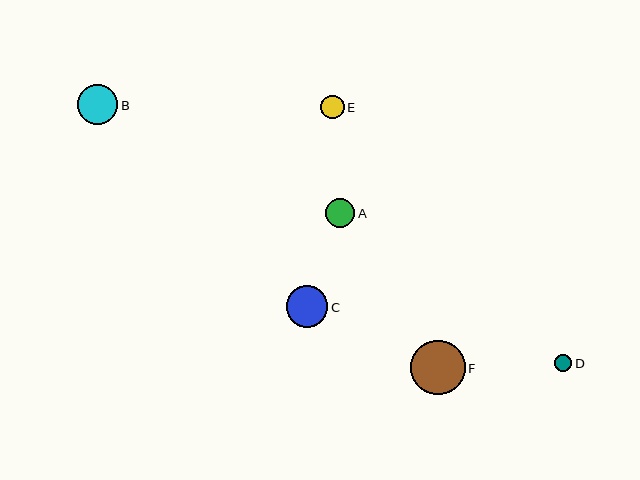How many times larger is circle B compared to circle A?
Circle B is approximately 1.4 times the size of circle A.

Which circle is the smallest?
Circle D is the smallest with a size of approximately 18 pixels.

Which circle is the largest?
Circle F is the largest with a size of approximately 54 pixels.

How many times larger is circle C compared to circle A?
Circle C is approximately 1.4 times the size of circle A.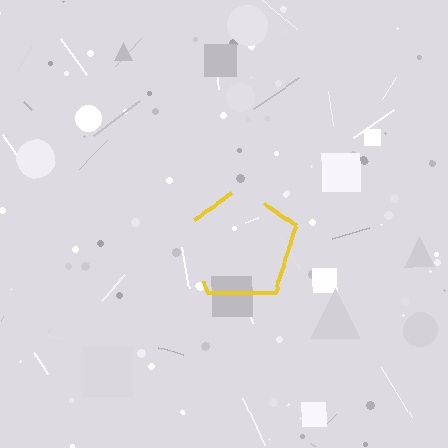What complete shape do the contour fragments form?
The contour fragments form a pentagon.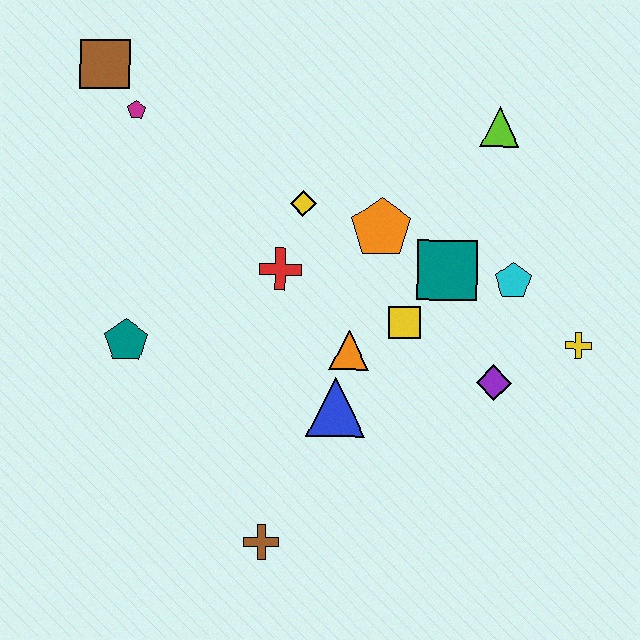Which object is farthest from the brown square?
The yellow cross is farthest from the brown square.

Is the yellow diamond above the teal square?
Yes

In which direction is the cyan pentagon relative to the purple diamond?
The cyan pentagon is above the purple diamond.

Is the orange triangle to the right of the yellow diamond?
Yes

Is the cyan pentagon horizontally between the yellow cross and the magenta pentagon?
Yes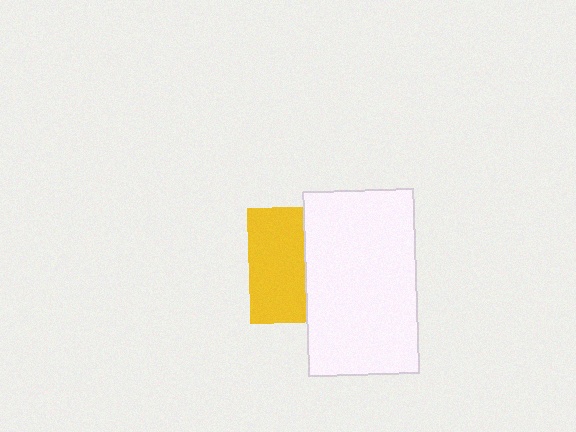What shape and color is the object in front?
The object in front is a white rectangle.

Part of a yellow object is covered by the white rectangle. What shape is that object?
It is a square.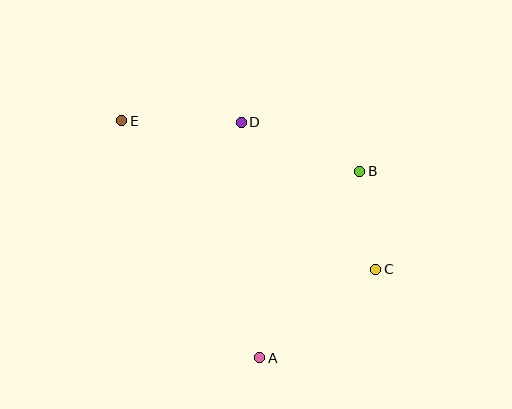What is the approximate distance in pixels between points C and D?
The distance between C and D is approximately 199 pixels.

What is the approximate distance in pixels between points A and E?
The distance between A and E is approximately 275 pixels.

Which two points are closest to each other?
Points B and C are closest to each other.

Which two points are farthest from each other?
Points C and E are farthest from each other.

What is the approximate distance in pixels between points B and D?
The distance between B and D is approximately 128 pixels.